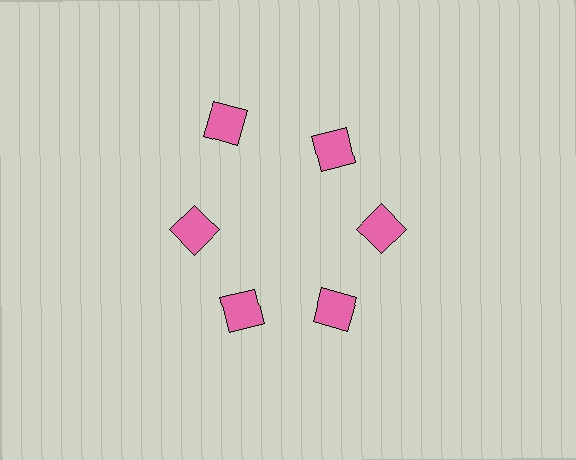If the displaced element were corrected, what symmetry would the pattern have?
It would have 6-fold rotational symmetry — the pattern would map onto itself every 60 degrees.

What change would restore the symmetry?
The symmetry would be restored by moving it inward, back onto the ring so that all 6 squares sit at equal angles and equal distance from the center.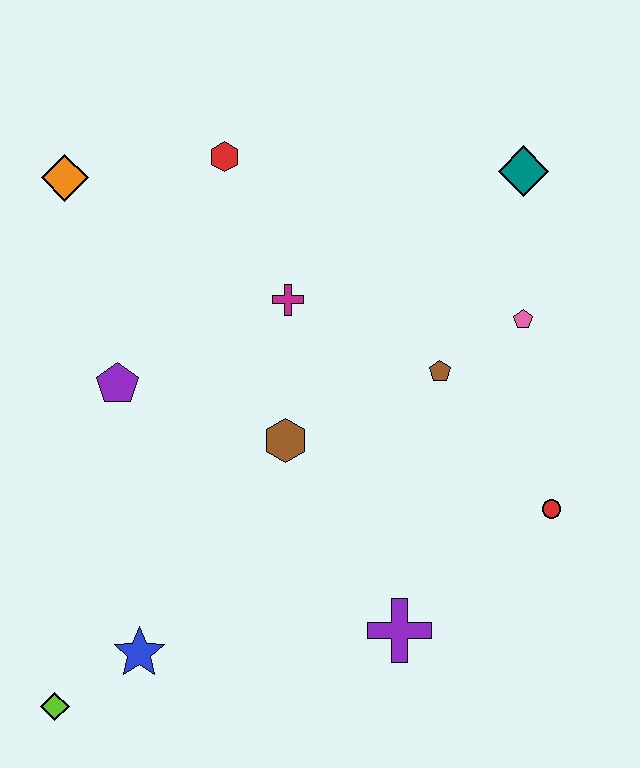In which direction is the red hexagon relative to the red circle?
The red hexagon is above the red circle.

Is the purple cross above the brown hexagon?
No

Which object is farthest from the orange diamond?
The red circle is farthest from the orange diamond.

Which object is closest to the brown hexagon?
The magenta cross is closest to the brown hexagon.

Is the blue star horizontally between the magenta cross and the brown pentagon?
No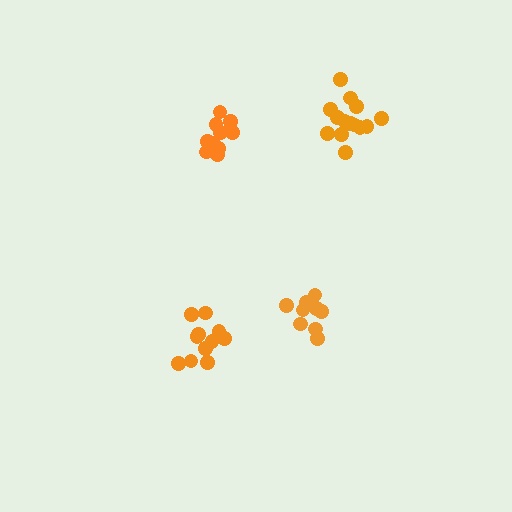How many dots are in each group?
Group 1: 12 dots, Group 2: 9 dots, Group 3: 14 dots, Group 4: 14 dots (49 total).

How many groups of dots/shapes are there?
There are 4 groups.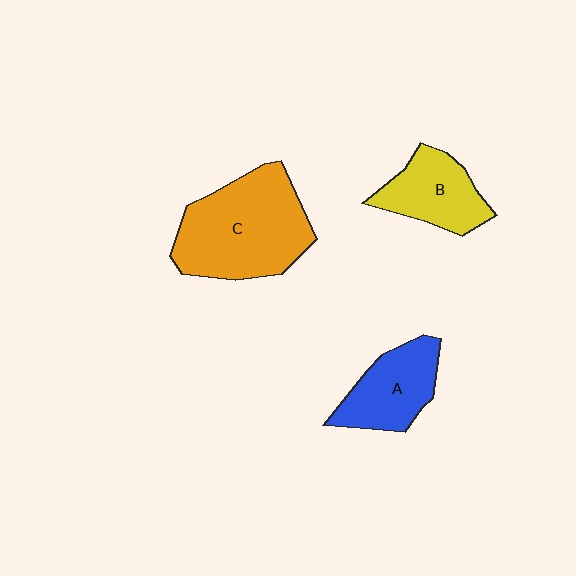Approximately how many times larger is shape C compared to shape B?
Approximately 1.8 times.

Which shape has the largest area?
Shape C (orange).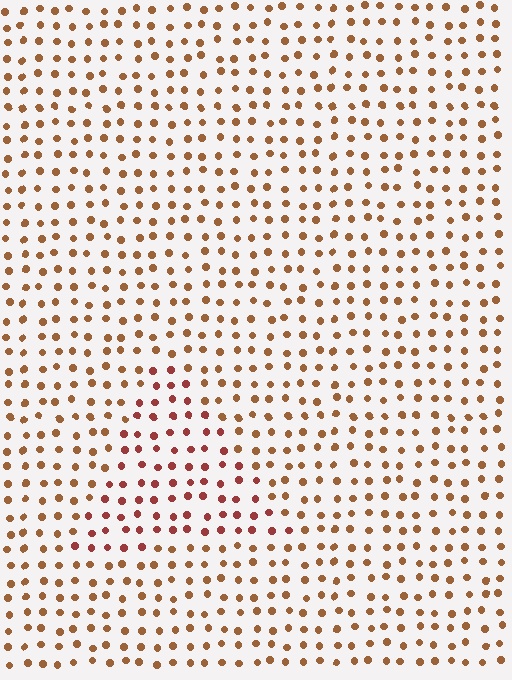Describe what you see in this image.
The image is filled with small brown elements in a uniform arrangement. A triangle-shaped region is visible where the elements are tinted to a slightly different hue, forming a subtle color boundary.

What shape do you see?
I see a triangle.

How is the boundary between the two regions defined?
The boundary is defined purely by a slight shift in hue (about 27 degrees). Spacing, size, and orientation are identical on both sides.